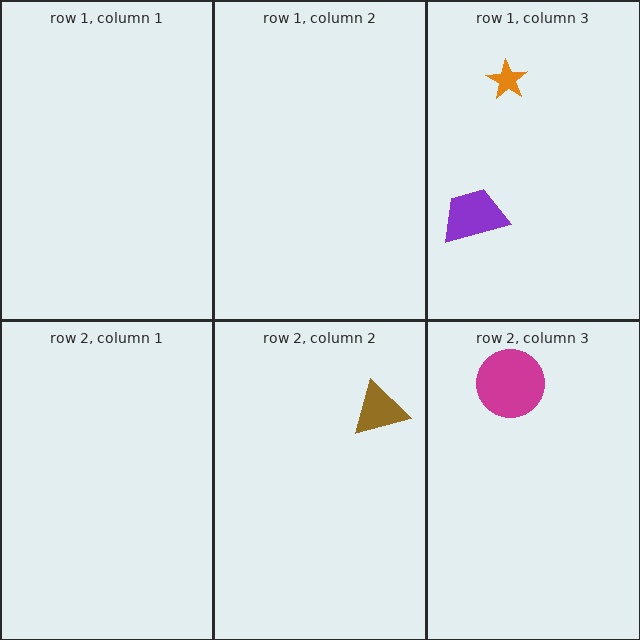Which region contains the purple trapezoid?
The row 1, column 3 region.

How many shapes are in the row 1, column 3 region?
2.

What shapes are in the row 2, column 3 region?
The magenta circle.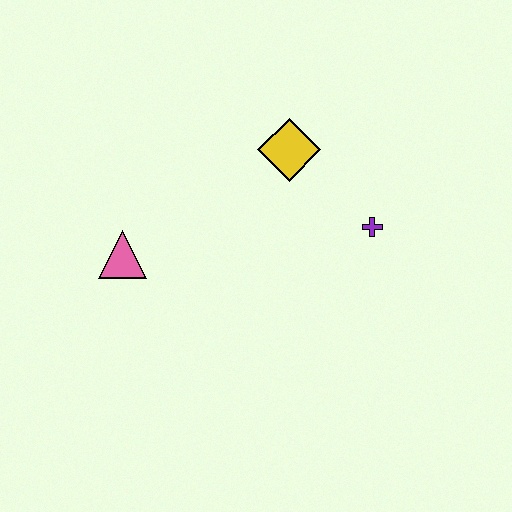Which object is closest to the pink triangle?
The yellow diamond is closest to the pink triangle.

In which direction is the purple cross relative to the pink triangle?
The purple cross is to the right of the pink triangle.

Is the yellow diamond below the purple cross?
No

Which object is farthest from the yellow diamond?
The pink triangle is farthest from the yellow diamond.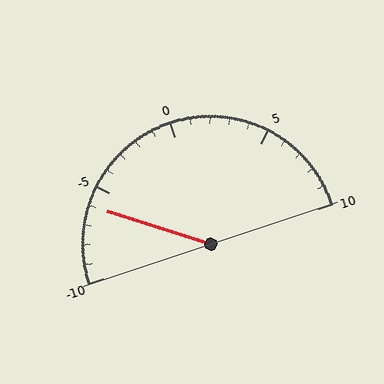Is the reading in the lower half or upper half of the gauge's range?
The reading is in the lower half of the range (-10 to 10).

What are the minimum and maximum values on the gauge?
The gauge ranges from -10 to 10.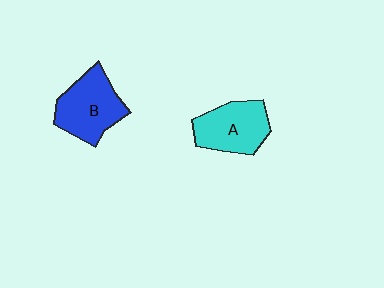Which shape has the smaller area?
Shape A (cyan).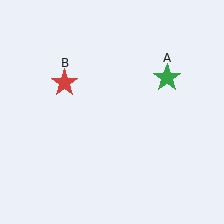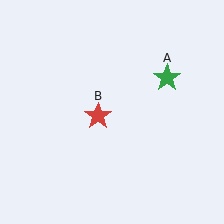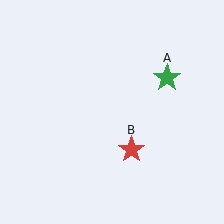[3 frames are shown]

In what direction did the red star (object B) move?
The red star (object B) moved down and to the right.